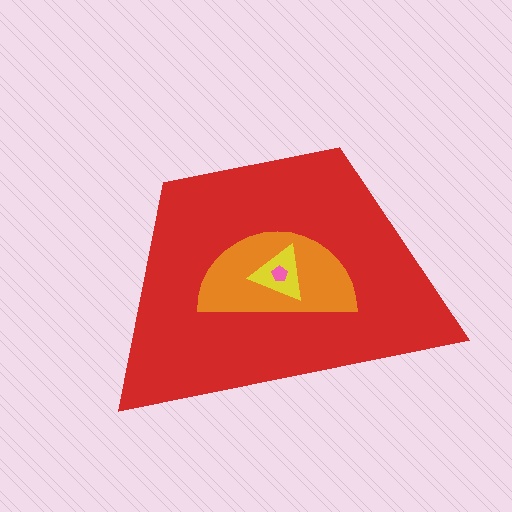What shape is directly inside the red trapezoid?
The orange semicircle.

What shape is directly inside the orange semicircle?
The yellow triangle.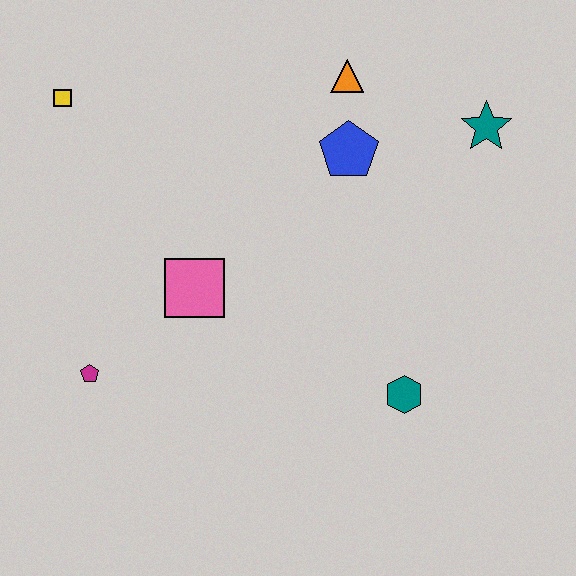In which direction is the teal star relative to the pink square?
The teal star is to the right of the pink square.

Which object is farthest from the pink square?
The teal star is farthest from the pink square.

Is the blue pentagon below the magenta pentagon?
No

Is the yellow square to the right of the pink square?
No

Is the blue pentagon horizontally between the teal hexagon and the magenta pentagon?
Yes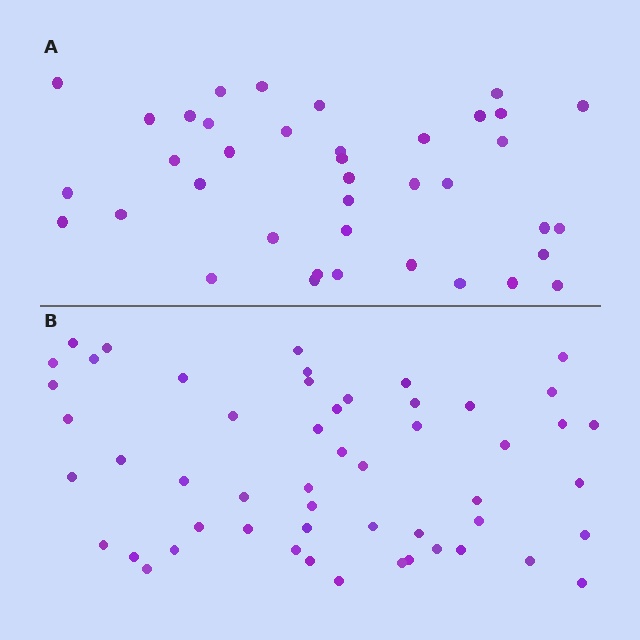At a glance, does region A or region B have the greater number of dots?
Region B (the bottom region) has more dots.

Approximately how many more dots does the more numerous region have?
Region B has approximately 15 more dots than region A.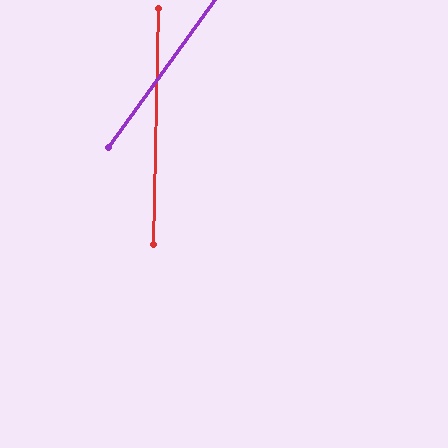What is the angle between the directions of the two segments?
Approximately 35 degrees.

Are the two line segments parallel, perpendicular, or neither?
Neither parallel nor perpendicular — they differ by about 35°.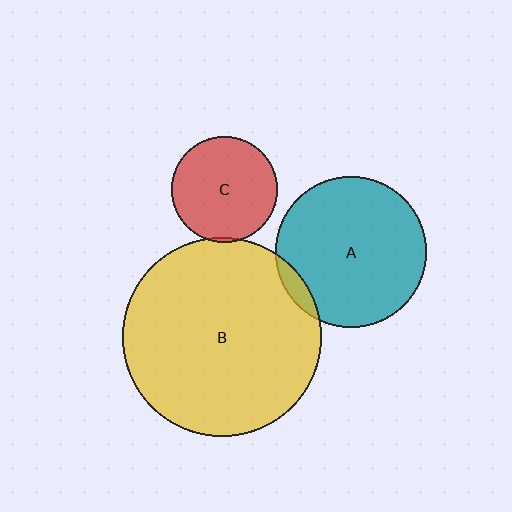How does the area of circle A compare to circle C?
Approximately 2.0 times.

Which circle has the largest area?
Circle B (yellow).